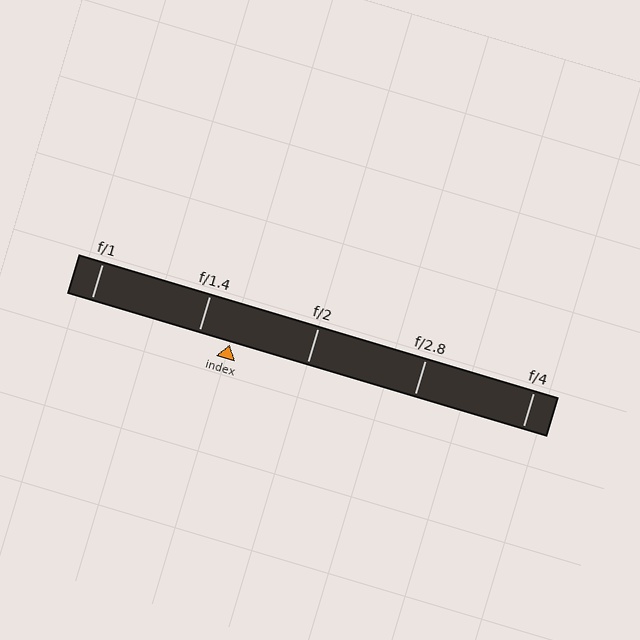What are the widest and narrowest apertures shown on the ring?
The widest aperture shown is f/1 and the narrowest is f/4.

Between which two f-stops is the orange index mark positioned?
The index mark is between f/1.4 and f/2.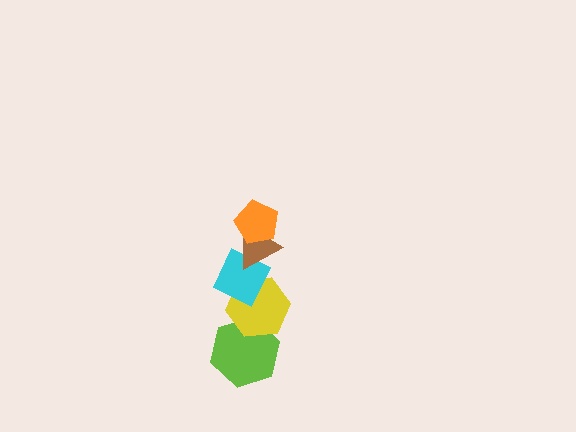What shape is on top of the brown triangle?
The orange pentagon is on top of the brown triangle.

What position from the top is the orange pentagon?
The orange pentagon is 1st from the top.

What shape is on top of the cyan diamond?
The brown triangle is on top of the cyan diamond.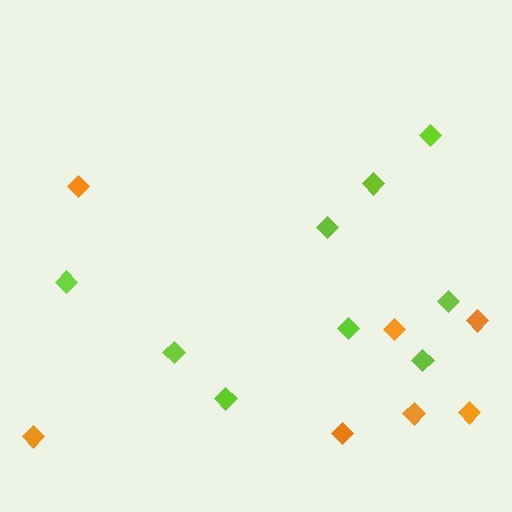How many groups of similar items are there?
There are 2 groups: one group of orange diamonds (7) and one group of lime diamonds (9).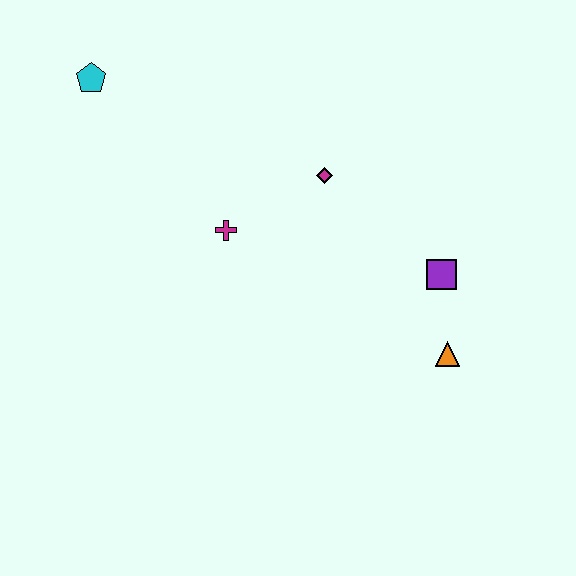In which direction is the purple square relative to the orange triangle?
The purple square is above the orange triangle.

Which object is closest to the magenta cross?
The magenta diamond is closest to the magenta cross.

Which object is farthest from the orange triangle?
The cyan pentagon is farthest from the orange triangle.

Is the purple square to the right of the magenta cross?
Yes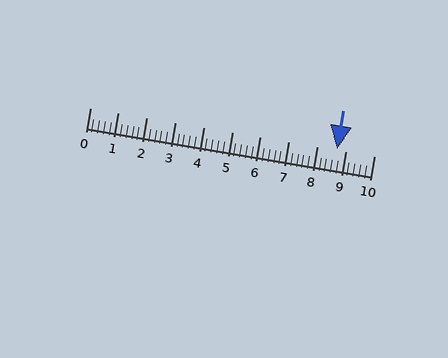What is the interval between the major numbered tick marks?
The major tick marks are spaced 1 units apart.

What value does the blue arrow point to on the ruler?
The blue arrow points to approximately 8.7.